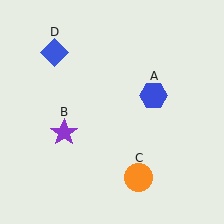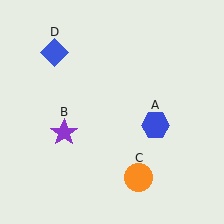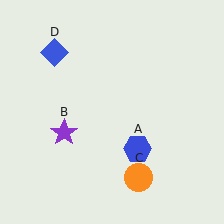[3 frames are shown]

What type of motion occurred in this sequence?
The blue hexagon (object A) rotated clockwise around the center of the scene.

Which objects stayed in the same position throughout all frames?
Purple star (object B) and orange circle (object C) and blue diamond (object D) remained stationary.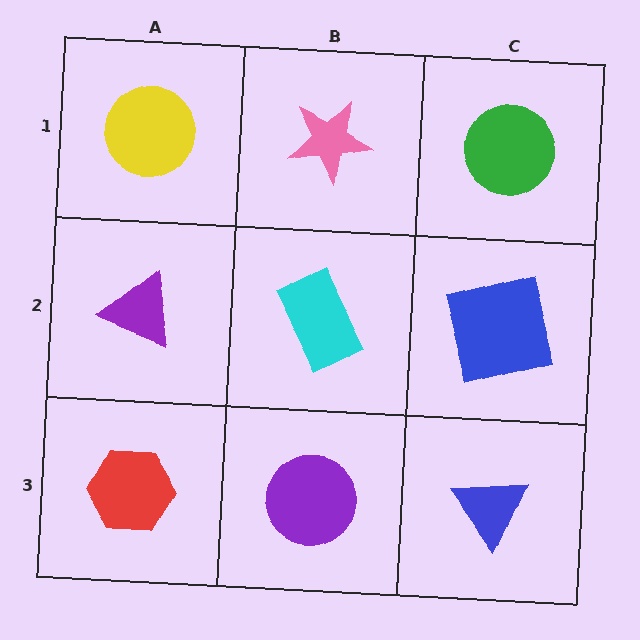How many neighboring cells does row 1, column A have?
2.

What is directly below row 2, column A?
A red hexagon.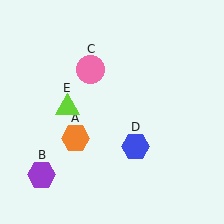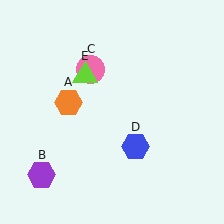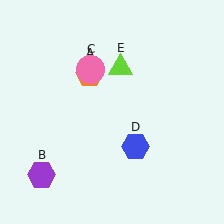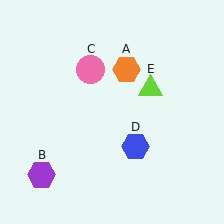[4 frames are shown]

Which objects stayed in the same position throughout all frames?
Purple hexagon (object B) and pink circle (object C) and blue hexagon (object D) remained stationary.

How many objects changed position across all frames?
2 objects changed position: orange hexagon (object A), lime triangle (object E).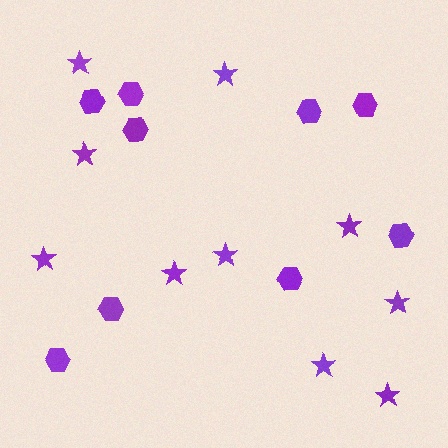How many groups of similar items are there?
There are 2 groups: one group of hexagons (9) and one group of stars (10).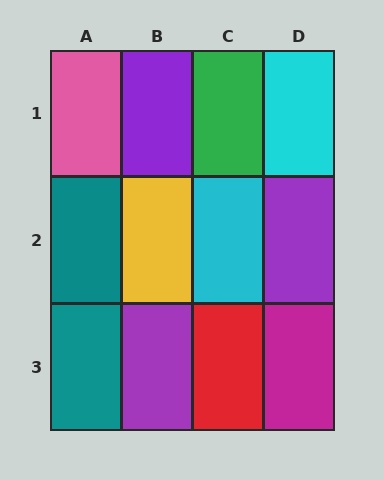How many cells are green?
1 cell is green.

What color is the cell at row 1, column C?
Green.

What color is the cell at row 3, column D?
Magenta.